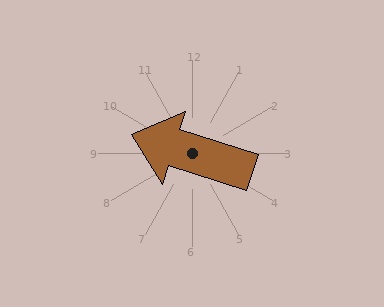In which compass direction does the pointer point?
West.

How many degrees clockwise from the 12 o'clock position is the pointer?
Approximately 287 degrees.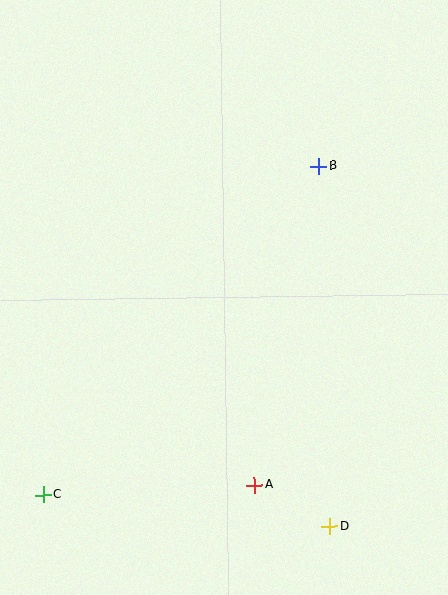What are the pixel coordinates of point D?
Point D is at (330, 526).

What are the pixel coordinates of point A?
Point A is at (254, 485).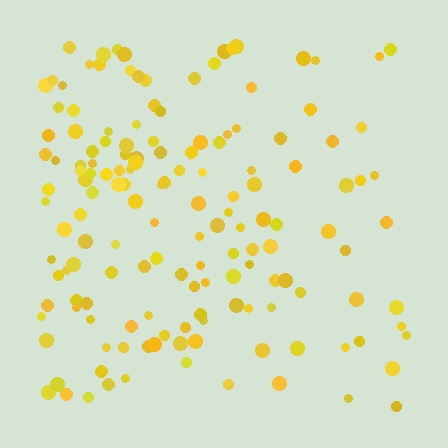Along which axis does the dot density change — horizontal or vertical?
Horizontal.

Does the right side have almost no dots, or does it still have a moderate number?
Still a moderate number, just noticeably fewer than the left.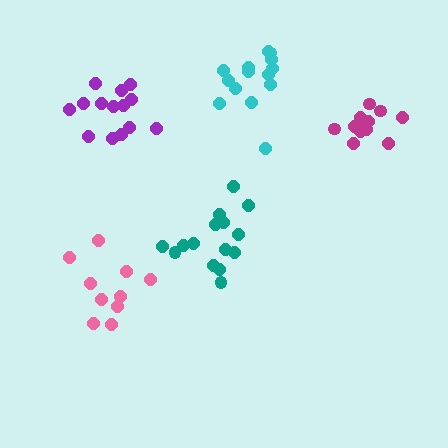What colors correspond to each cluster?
The clusters are colored: purple, pink, magenta, teal, cyan.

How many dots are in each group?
Group 1: 14 dots, Group 2: 10 dots, Group 3: 12 dots, Group 4: 15 dots, Group 5: 14 dots (65 total).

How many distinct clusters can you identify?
There are 5 distinct clusters.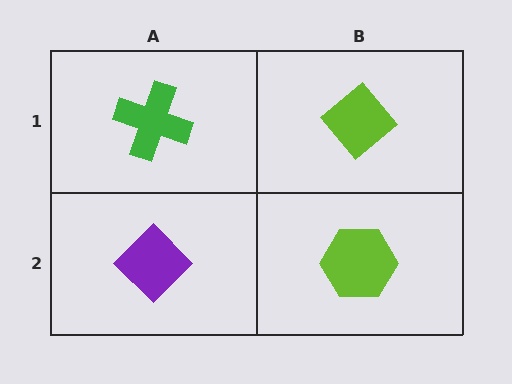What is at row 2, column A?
A purple diamond.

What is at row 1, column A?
A green cross.